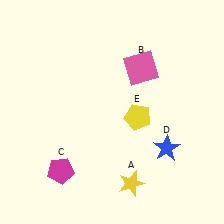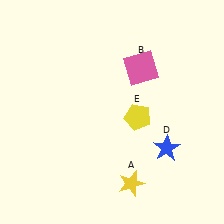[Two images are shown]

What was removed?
The magenta pentagon (C) was removed in Image 2.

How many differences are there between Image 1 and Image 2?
There is 1 difference between the two images.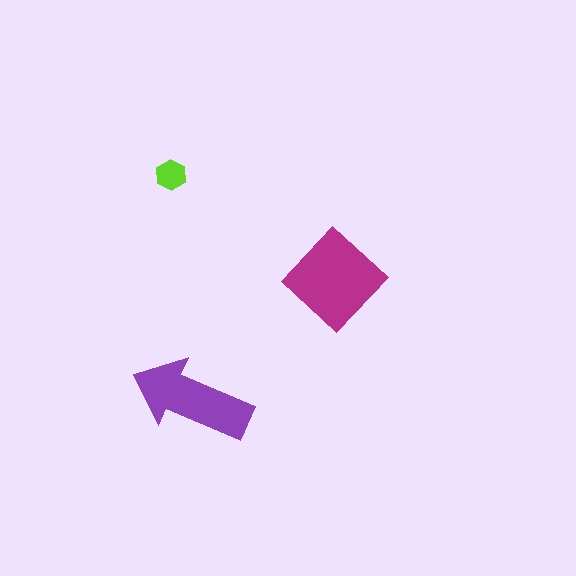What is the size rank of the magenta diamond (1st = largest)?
1st.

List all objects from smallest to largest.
The lime hexagon, the purple arrow, the magenta diamond.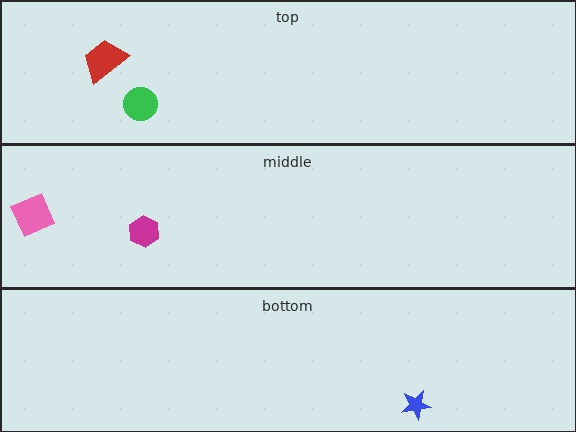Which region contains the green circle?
The top region.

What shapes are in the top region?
The red trapezoid, the green circle.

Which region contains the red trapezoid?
The top region.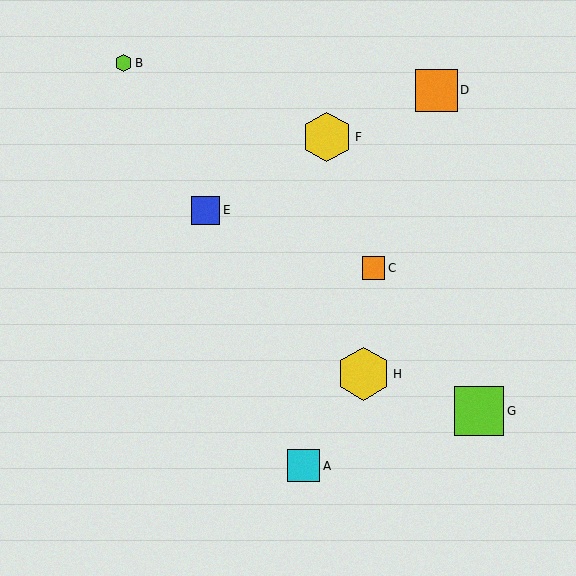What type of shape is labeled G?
Shape G is a lime square.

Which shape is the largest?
The yellow hexagon (labeled H) is the largest.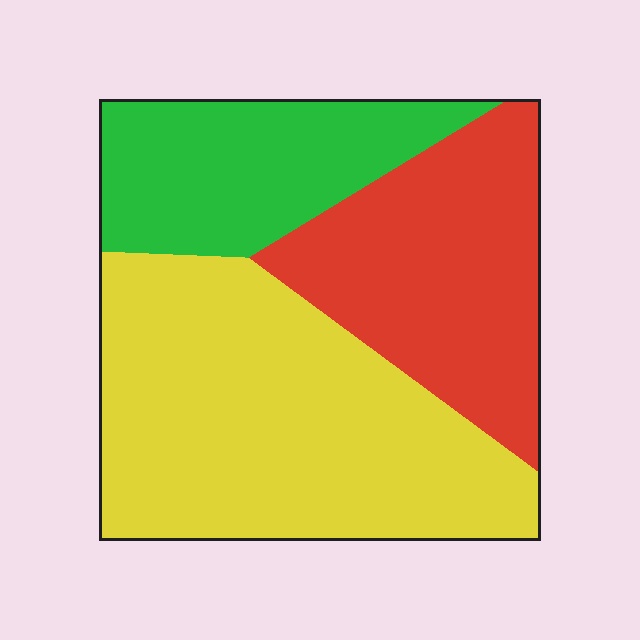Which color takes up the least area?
Green, at roughly 20%.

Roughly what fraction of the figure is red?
Red takes up about one third (1/3) of the figure.